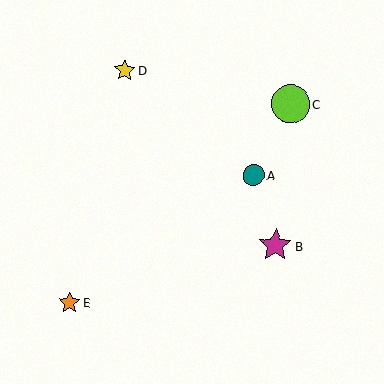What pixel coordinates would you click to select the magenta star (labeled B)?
Click at (275, 245) to select the magenta star B.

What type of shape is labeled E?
Shape E is an orange star.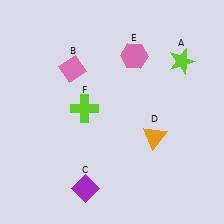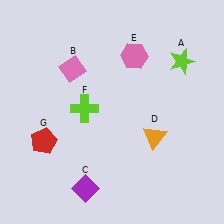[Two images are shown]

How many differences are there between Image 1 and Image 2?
There is 1 difference between the two images.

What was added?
A red pentagon (G) was added in Image 2.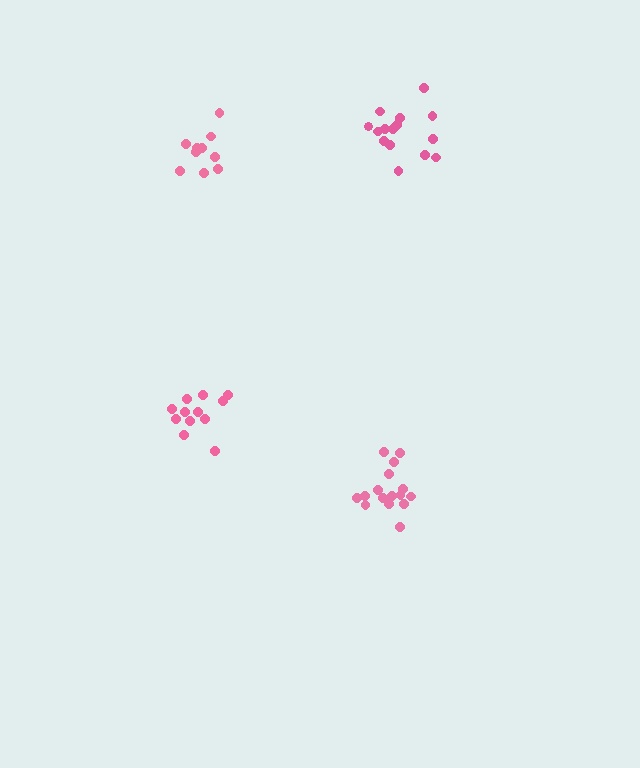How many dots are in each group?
Group 1: 16 dots, Group 2: 12 dots, Group 3: 15 dots, Group 4: 11 dots (54 total).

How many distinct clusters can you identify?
There are 4 distinct clusters.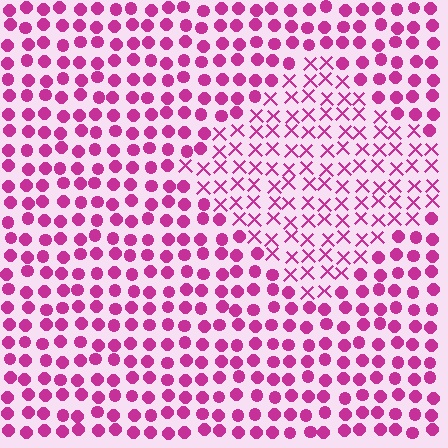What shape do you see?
I see a diamond.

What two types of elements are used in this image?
The image uses X marks inside the diamond region and circles outside it.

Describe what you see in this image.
The image is filled with small magenta elements arranged in a uniform grid. A diamond-shaped region contains X marks, while the surrounding area contains circles. The boundary is defined purely by the change in element shape.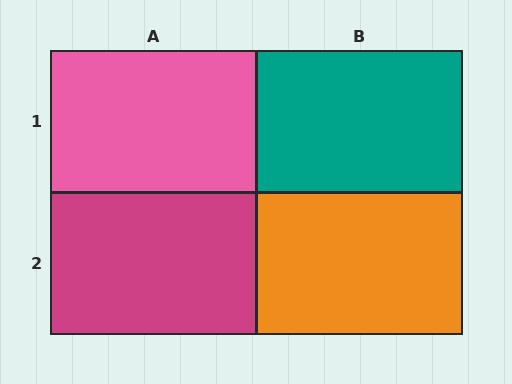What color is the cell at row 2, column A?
Magenta.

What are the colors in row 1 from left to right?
Pink, teal.